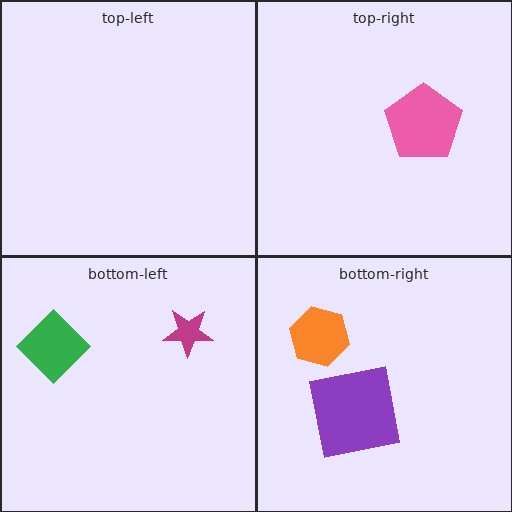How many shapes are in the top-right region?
1.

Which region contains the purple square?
The bottom-right region.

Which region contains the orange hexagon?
The bottom-right region.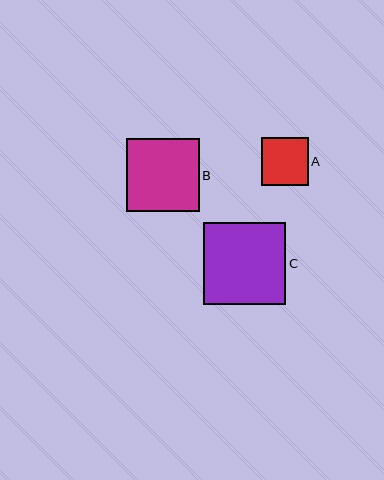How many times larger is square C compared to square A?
Square C is approximately 1.7 times the size of square A.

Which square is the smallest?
Square A is the smallest with a size of approximately 47 pixels.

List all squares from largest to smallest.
From largest to smallest: C, B, A.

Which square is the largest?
Square C is the largest with a size of approximately 82 pixels.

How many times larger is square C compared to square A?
Square C is approximately 1.7 times the size of square A.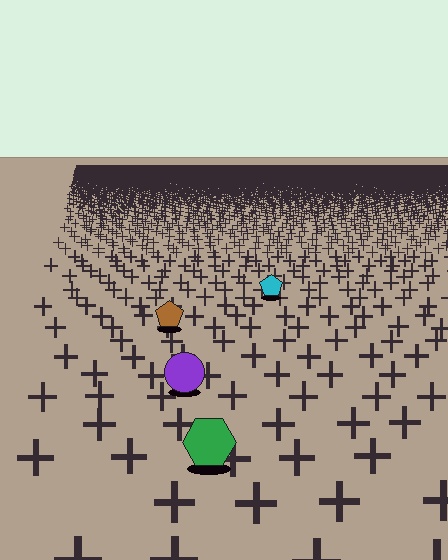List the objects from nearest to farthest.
From nearest to farthest: the green hexagon, the purple circle, the brown pentagon, the cyan pentagon.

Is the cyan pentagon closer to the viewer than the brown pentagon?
No. The brown pentagon is closer — you can tell from the texture gradient: the ground texture is coarser near it.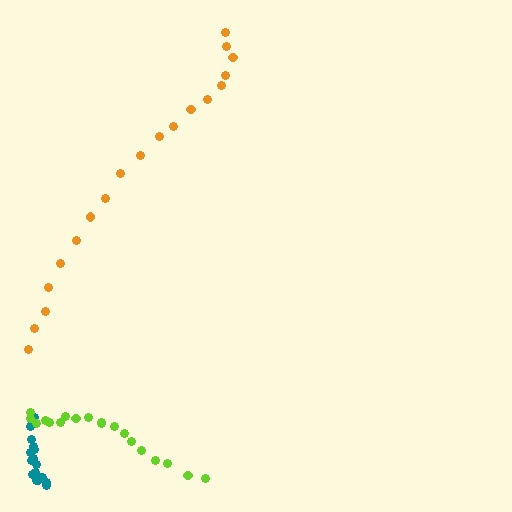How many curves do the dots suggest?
There are 3 distinct paths.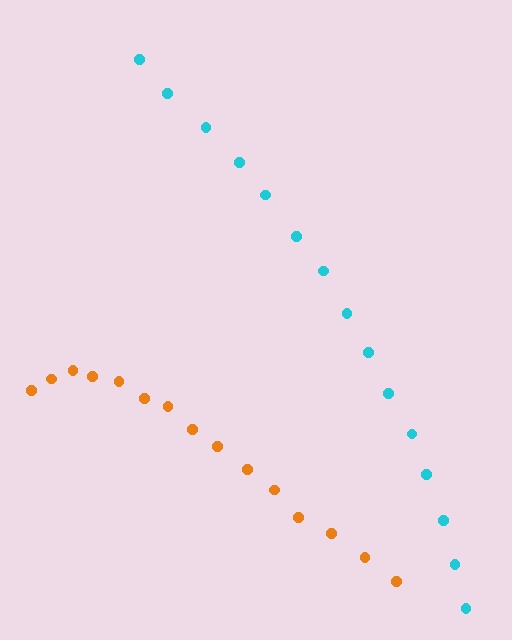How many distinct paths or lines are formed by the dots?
There are 2 distinct paths.